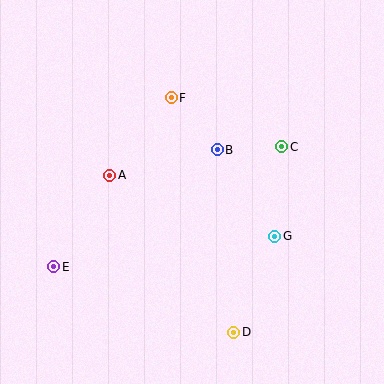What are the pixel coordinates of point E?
Point E is at (54, 267).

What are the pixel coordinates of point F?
Point F is at (171, 98).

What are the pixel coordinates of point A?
Point A is at (110, 175).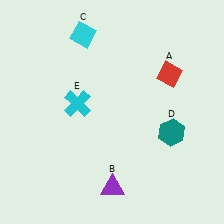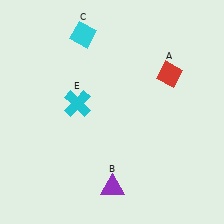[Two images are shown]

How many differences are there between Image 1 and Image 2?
There is 1 difference between the two images.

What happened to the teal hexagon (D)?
The teal hexagon (D) was removed in Image 2. It was in the bottom-right area of Image 1.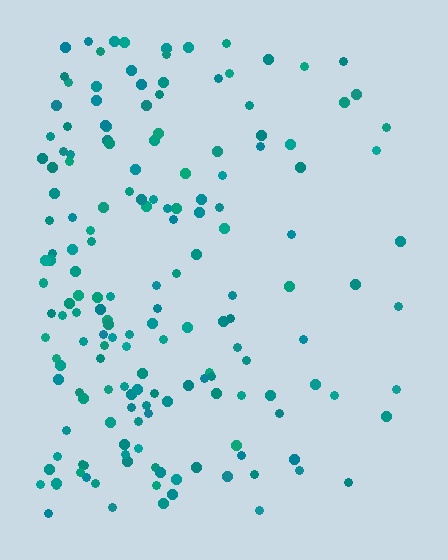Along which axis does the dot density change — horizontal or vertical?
Horizontal.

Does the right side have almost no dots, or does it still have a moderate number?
Still a moderate number, just noticeably fewer than the left.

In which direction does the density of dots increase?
From right to left, with the left side densest.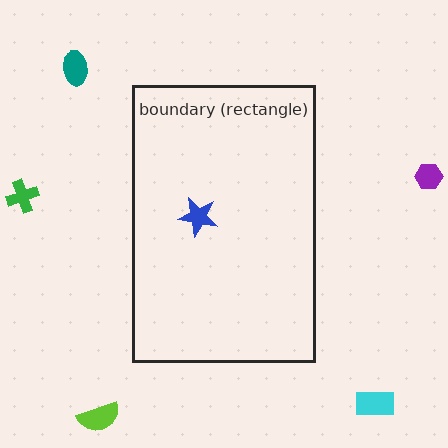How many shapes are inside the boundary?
1 inside, 5 outside.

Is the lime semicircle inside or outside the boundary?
Outside.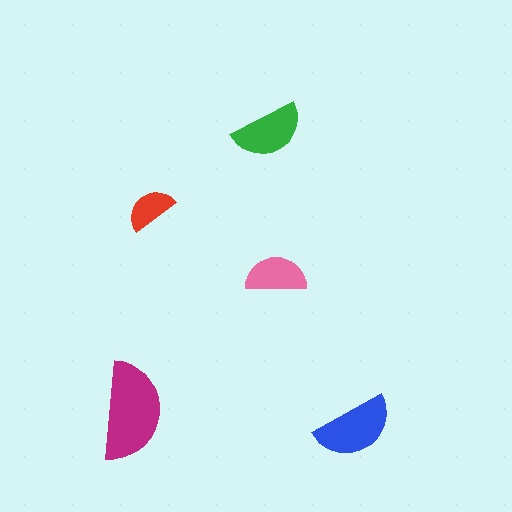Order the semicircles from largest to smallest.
the magenta one, the blue one, the green one, the pink one, the red one.